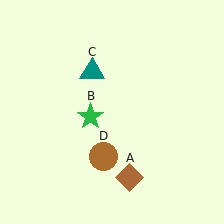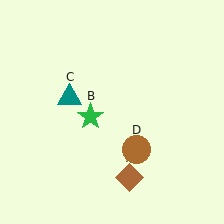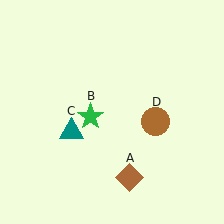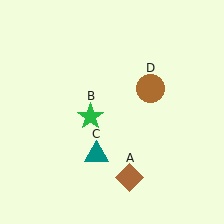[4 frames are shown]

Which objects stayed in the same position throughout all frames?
Brown diamond (object A) and green star (object B) remained stationary.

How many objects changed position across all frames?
2 objects changed position: teal triangle (object C), brown circle (object D).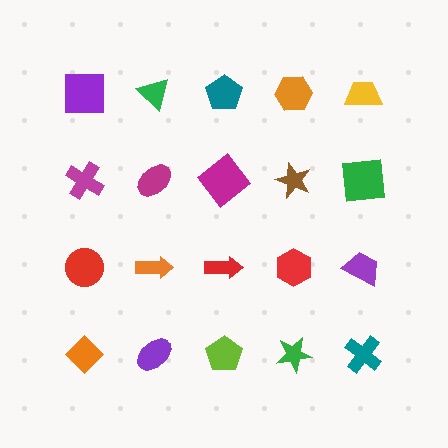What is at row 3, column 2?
An orange arrow.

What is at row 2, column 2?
A magenta ellipse.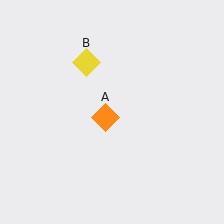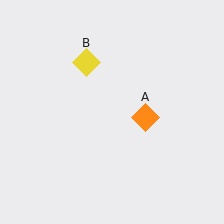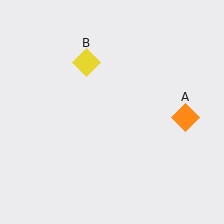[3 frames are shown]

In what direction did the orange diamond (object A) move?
The orange diamond (object A) moved right.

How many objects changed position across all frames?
1 object changed position: orange diamond (object A).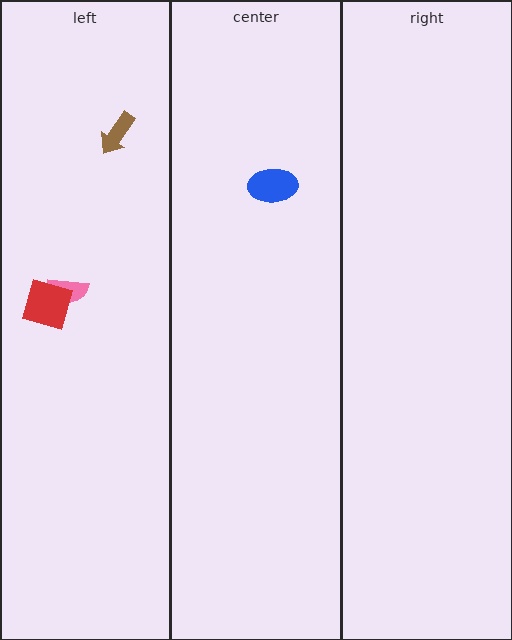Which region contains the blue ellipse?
The center region.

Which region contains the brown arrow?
The left region.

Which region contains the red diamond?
The left region.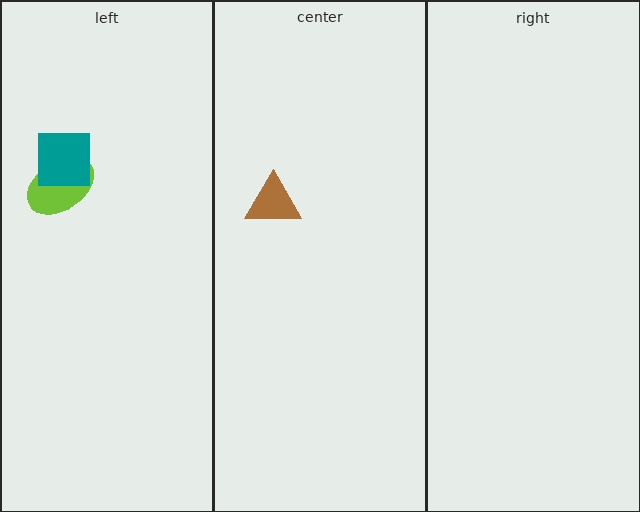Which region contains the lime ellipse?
The left region.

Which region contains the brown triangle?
The center region.